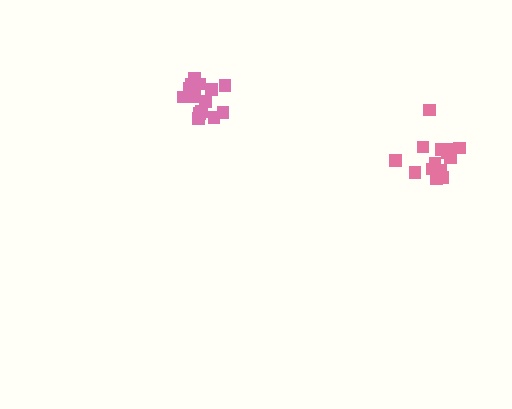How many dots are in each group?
Group 1: 14 dots, Group 2: 14 dots (28 total).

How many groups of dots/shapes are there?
There are 2 groups.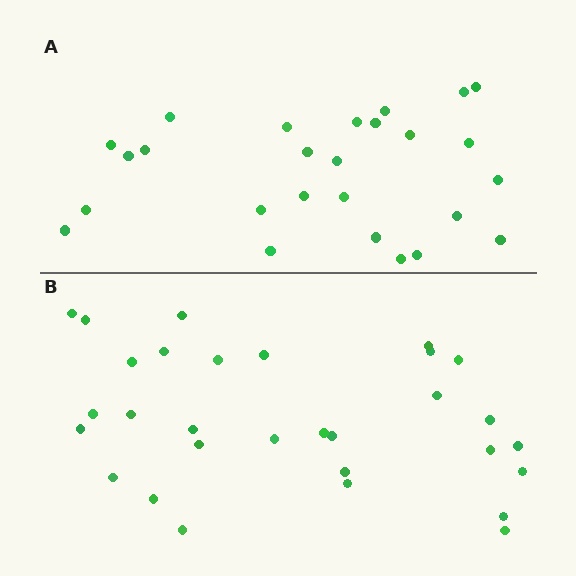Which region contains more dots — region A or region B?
Region B (the bottom region) has more dots.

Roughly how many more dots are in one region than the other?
Region B has about 4 more dots than region A.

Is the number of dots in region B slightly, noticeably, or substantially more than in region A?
Region B has only slightly more — the two regions are fairly close. The ratio is roughly 1.2 to 1.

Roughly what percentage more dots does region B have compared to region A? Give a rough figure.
About 15% more.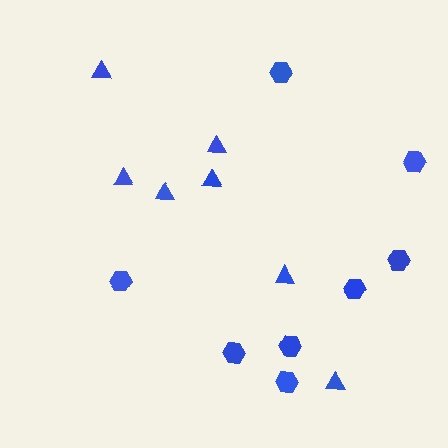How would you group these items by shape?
There are 2 groups: one group of triangles (7) and one group of hexagons (8).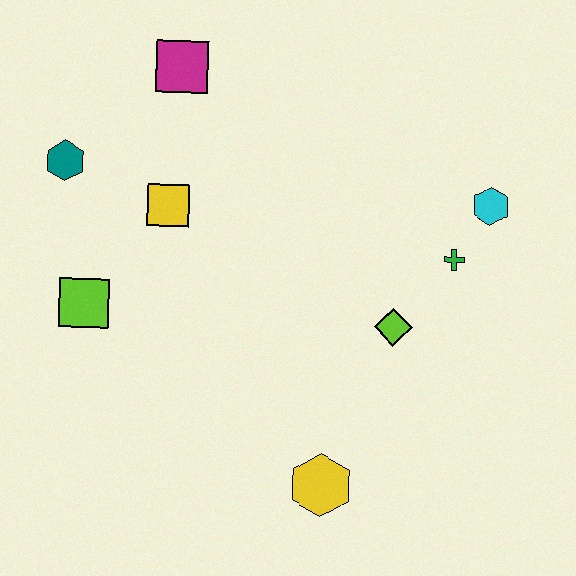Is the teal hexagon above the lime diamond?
Yes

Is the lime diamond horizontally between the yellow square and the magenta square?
No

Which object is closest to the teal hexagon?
The yellow square is closest to the teal hexagon.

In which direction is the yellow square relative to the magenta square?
The yellow square is below the magenta square.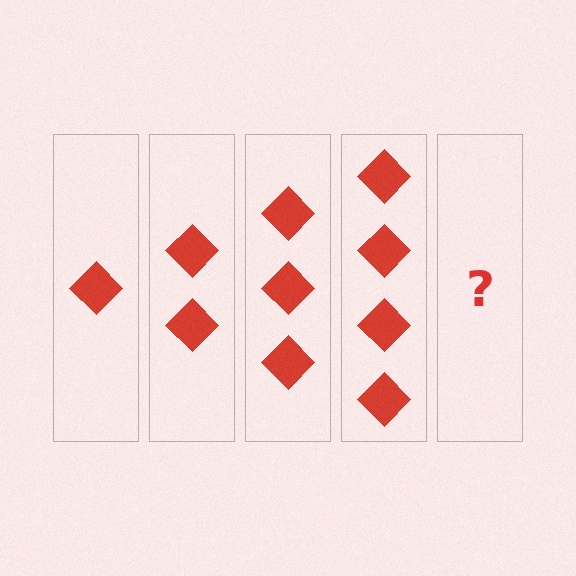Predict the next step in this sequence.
The next step is 5 diamonds.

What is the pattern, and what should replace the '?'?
The pattern is that each step adds one more diamond. The '?' should be 5 diamonds.